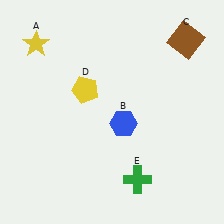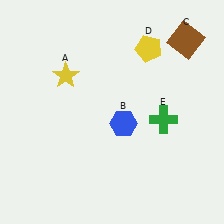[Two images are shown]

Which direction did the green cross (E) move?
The green cross (E) moved up.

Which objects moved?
The objects that moved are: the yellow star (A), the yellow pentagon (D), the green cross (E).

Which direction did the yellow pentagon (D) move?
The yellow pentagon (D) moved right.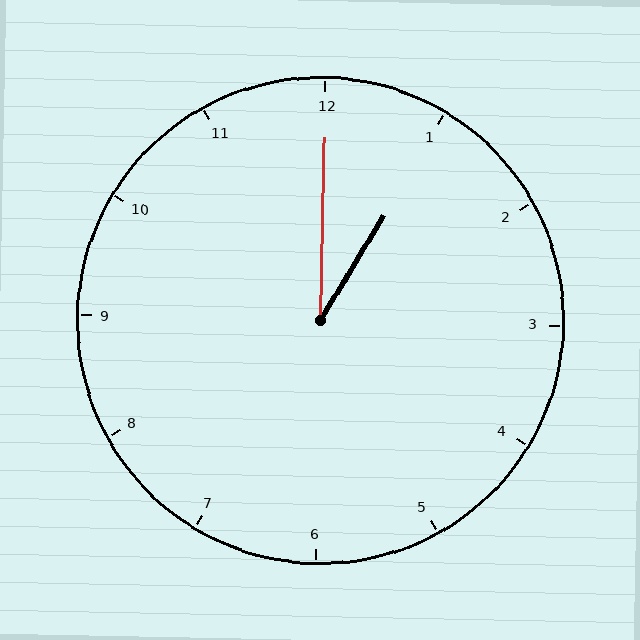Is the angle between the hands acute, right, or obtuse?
It is acute.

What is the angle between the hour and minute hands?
Approximately 30 degrees.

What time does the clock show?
1:00.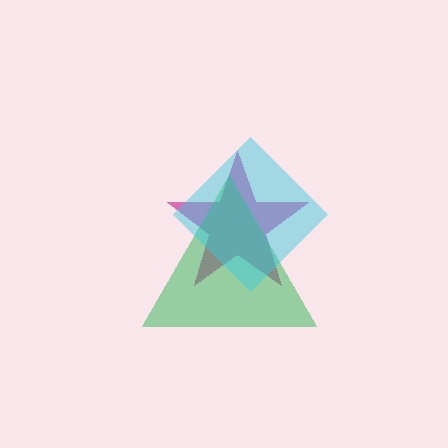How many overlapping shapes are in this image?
There are 3 overlapping shapes in the image.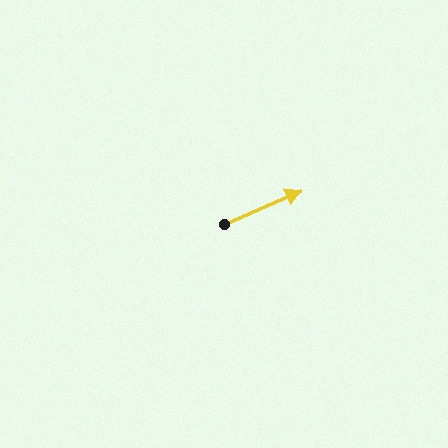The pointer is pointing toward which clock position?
Roughly 2 o'clock.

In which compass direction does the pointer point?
Northeast.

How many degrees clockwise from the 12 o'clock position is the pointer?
Approximately 67 degrees.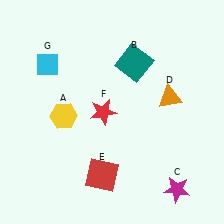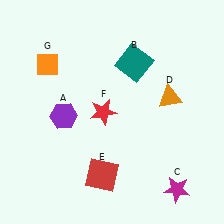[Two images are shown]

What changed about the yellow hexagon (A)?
In Image 1, A is yellow. In Image 2, it changed to purple.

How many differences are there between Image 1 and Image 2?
There are 2 differences between the two images.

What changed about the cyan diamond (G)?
In Image 1, G is cyan. In Image 2, it changed to orange.